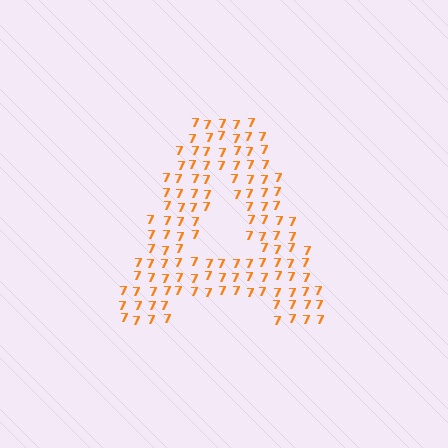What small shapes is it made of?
It is made of small digit 7's.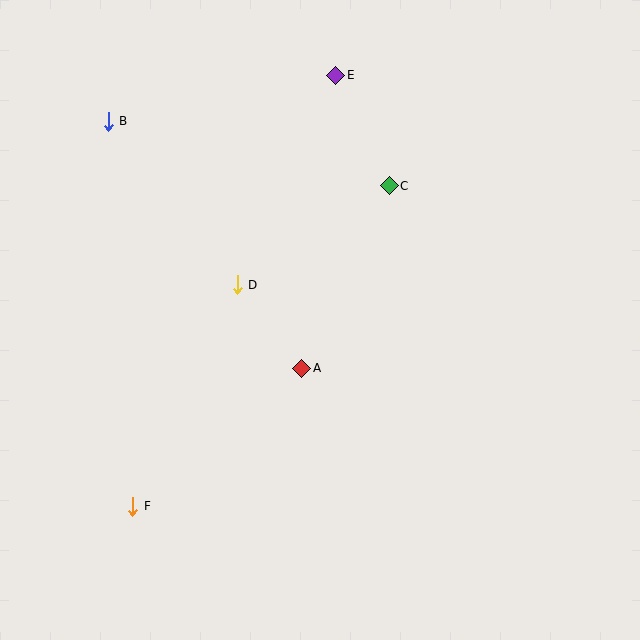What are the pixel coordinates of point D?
Point D is at (237, 285).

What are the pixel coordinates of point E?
Point E is at (336, 75).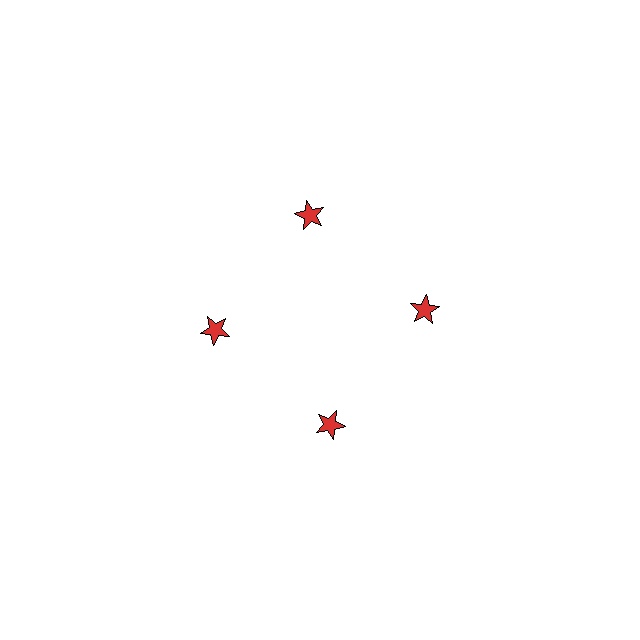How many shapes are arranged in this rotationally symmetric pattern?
There are 4 shapes, arranged in 4 groups of 1.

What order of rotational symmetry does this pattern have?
This pattern has 4-fold rotational symmetry.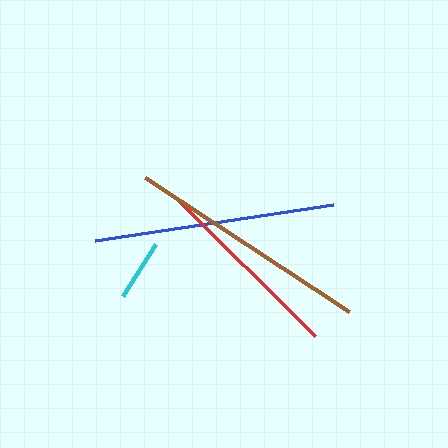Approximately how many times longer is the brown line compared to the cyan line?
The brown line is approximately 3.9 times the length of the cyan line.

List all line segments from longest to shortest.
From longest to shortest: brown, blue, red, cyan.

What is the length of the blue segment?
The blue segment is approximately 241 pixels long.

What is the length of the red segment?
The red segment is approximately 198 pixels long.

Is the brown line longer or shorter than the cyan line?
The brown line is longer than the cyan line.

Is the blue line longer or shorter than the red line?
The blue line is longer than the red line.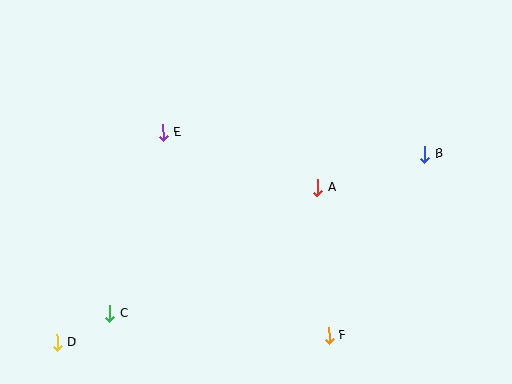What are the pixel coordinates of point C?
Point C is at (110, 314).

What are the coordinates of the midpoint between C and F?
The midpoint between C and F is at (219, 325).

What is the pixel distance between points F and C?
The distance between F and C is 220 pixels.